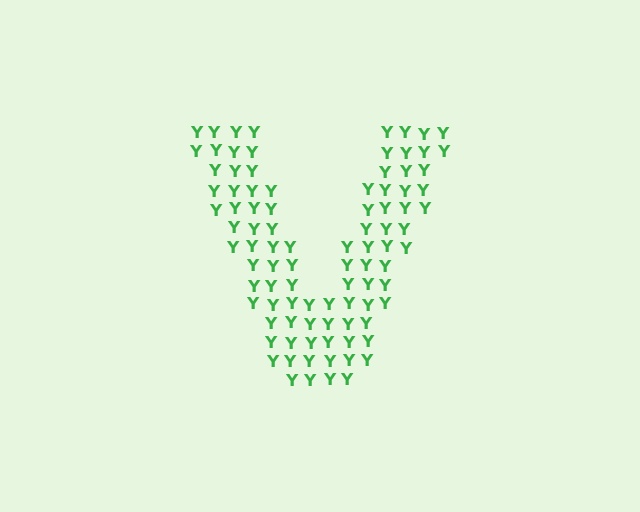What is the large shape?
The large shape is the letter V.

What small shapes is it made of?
It is made of small letter Y's.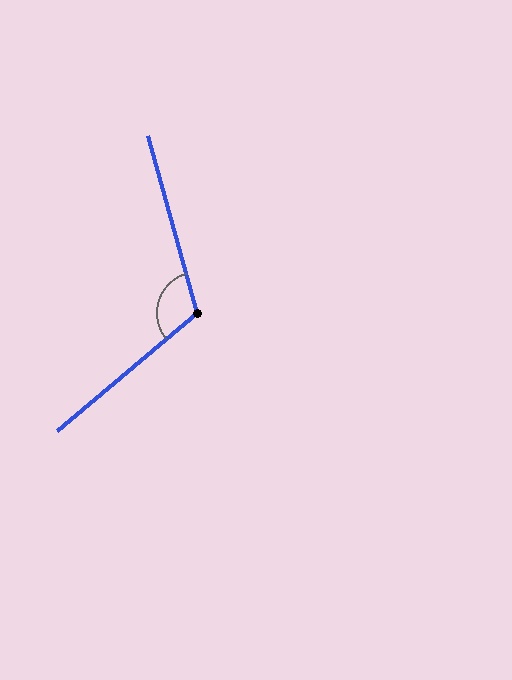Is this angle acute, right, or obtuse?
It is obtuse.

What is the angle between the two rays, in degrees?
Approximately 115 degrees.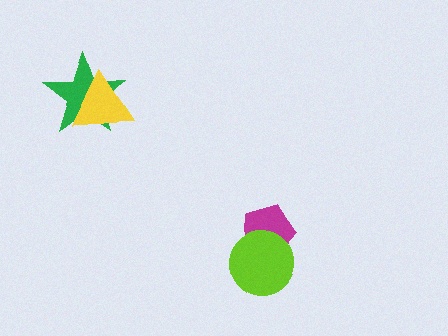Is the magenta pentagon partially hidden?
Yes, it is partially covered by another shape.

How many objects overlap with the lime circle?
1 object overlaps with the lime circle.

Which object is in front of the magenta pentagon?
The lime circle is in front of the magenta pentagon.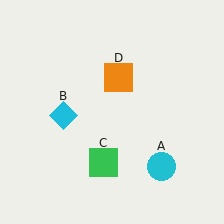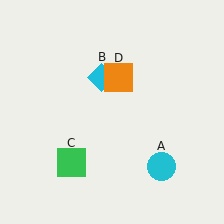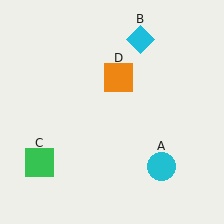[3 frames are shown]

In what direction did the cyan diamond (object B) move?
The cyan diamond (object B) moved up and to the right.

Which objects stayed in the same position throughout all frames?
Cyan circle (object A) and orange square (object D) remained stationary.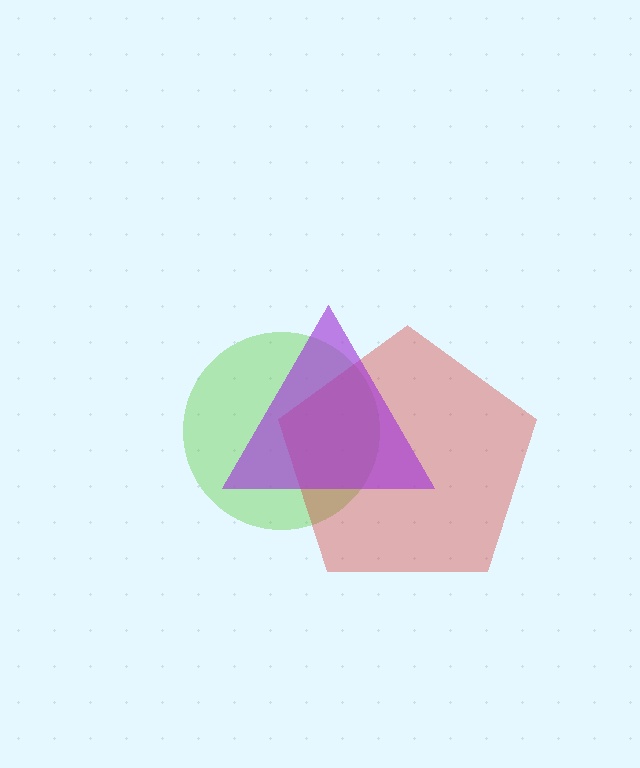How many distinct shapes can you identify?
There are 3 distinct shapes: a lime circle, a red pentagon, a purple triangle.